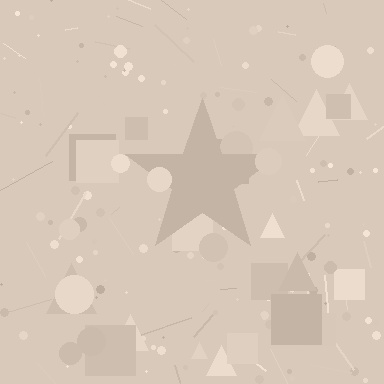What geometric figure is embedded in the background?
A star is embedded in the background.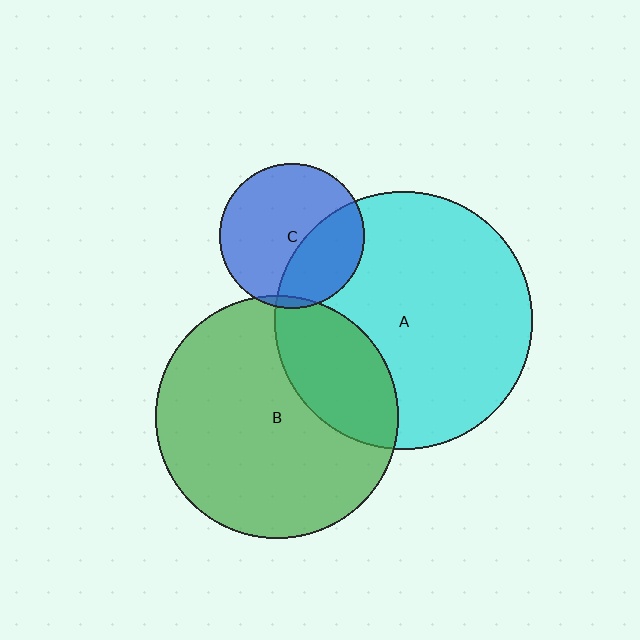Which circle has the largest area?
Circle A (cyan).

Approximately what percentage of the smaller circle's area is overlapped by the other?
Approximately 5%.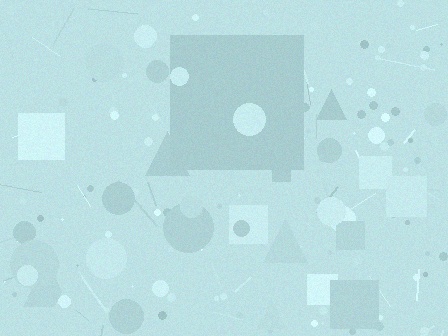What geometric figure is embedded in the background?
A square is embedded in the background.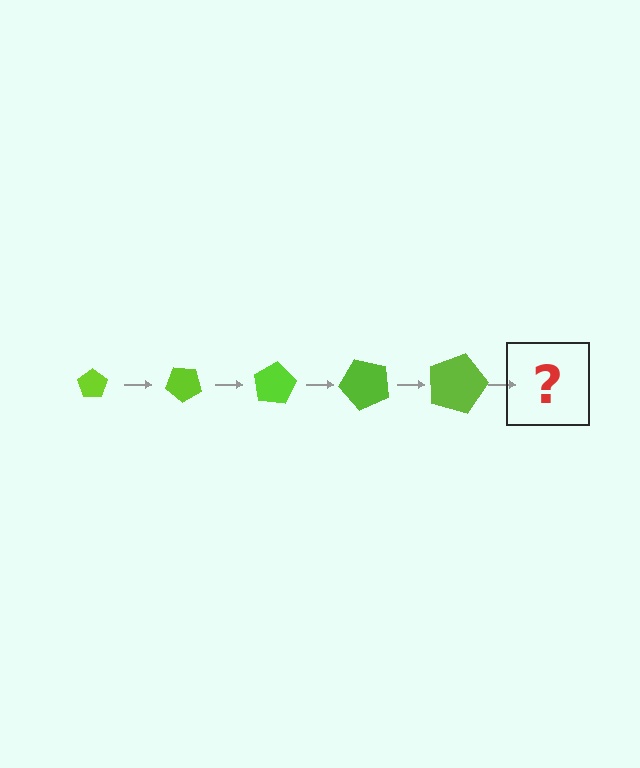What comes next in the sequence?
The next element should be a pentagon, larger than the previous one and rotated 200 degrees from the start.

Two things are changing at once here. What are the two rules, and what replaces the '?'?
The two rules are that the pentagon grows larger each step and it rotates 40 degrees each step. The '?' should be a pentagon, larger than the previous one and rotated 200 degrees from the start.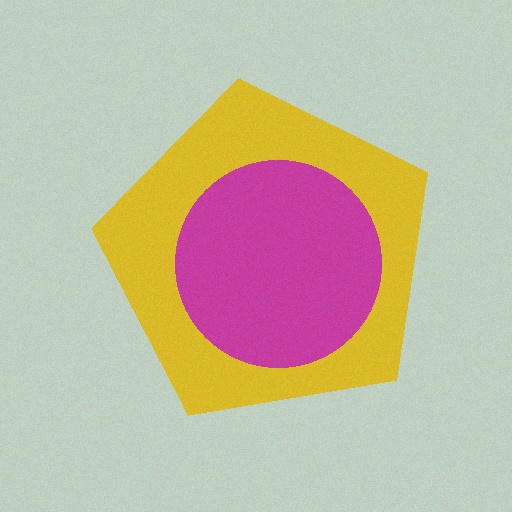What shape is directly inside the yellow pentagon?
The magenta circle.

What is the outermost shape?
The yellow pentagon.